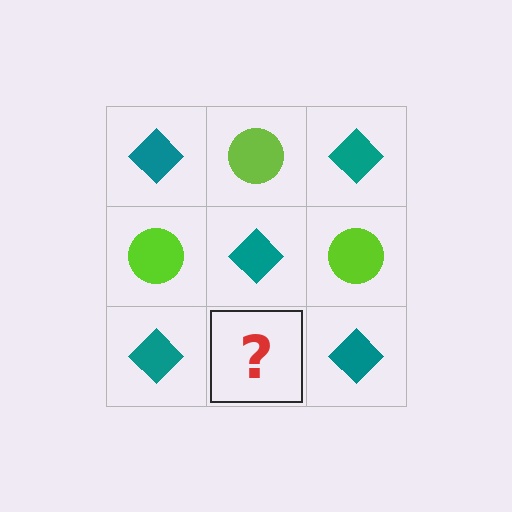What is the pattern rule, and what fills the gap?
The rule is that it alternates teal diamond and lime circle in a checkerboard pattern. The gap should be filled with a lime circle.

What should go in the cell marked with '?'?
The missing cell should contain a lime circle.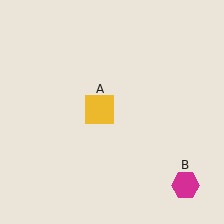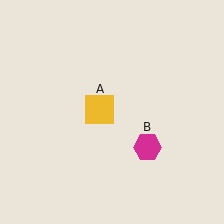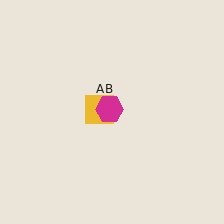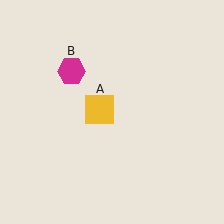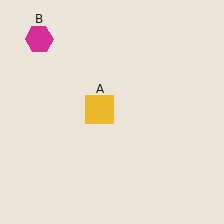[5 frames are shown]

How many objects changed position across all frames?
1 object changed position: magenta hexagon (object B).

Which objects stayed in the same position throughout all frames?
Yellow square (object A) remained stationary.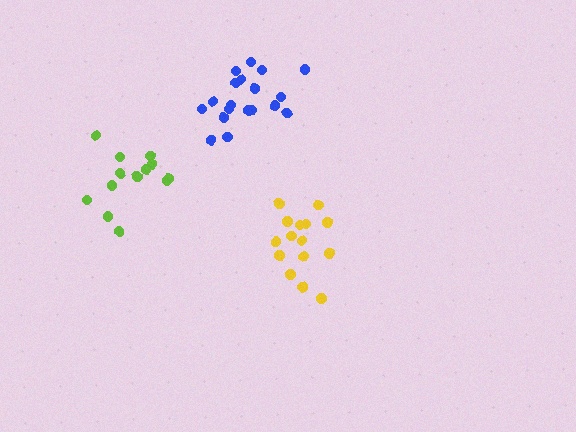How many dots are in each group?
Group 1: 13 dots, Group 2: 15 dots, Group 3: 19 dots (47 total).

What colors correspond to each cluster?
The clusters are colored: lime, yellow, blue.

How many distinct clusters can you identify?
There are 3 distinct clusters.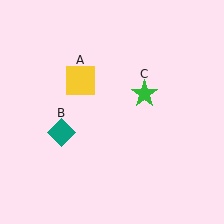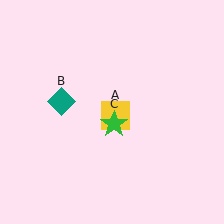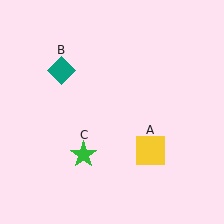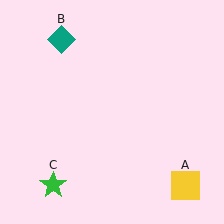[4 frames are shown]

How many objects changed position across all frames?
3 objects changed position: yellow square (object A), teal diamond (object B), green star (object C).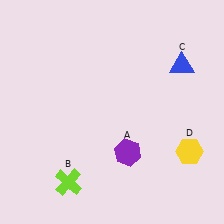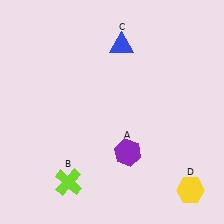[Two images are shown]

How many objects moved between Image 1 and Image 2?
2 objects moved between the two images.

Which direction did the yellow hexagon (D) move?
The yellow hexagon (D) moved down.